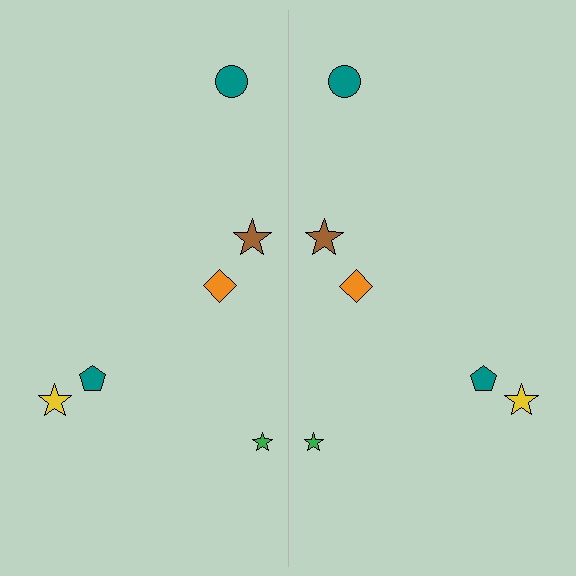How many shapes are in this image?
There are 12 shapes in this image.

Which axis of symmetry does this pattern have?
The pattern has a vertical axis of symmetry running through the center of the image.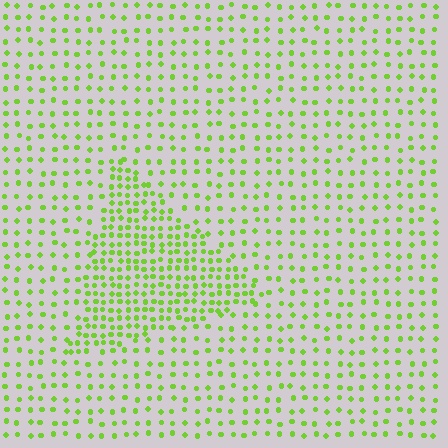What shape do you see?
I see a triangle.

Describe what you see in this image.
The image contains small lime elements arranged at two different densities. A triangle-shaped region is visible where the elements are more densely packed than the surrounding area.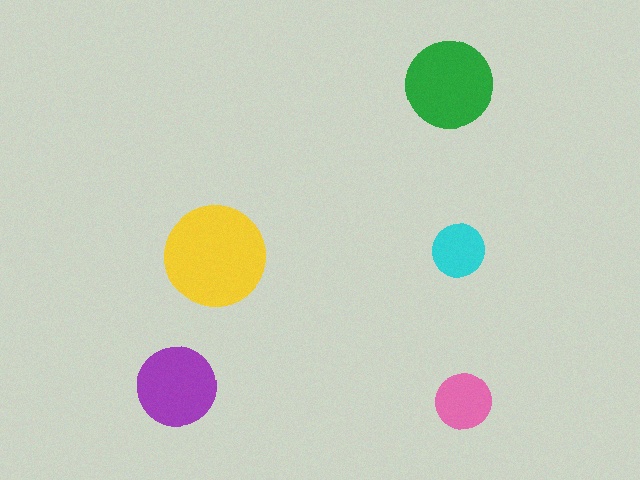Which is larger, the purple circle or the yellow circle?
The yellow one.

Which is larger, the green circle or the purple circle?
The green one.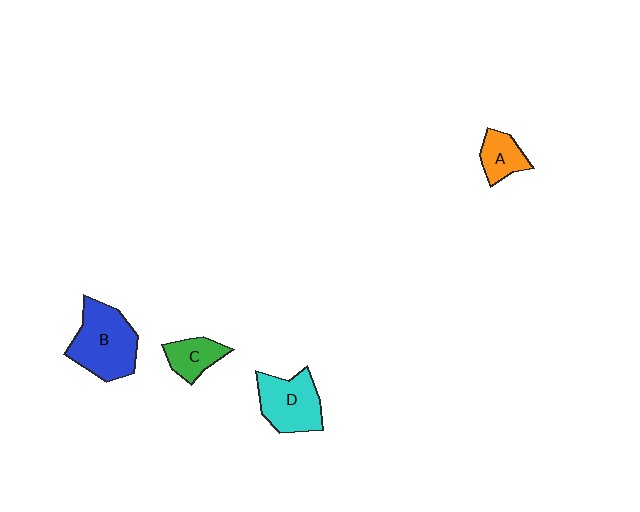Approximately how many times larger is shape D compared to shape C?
Approximately 1.8 times.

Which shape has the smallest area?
Shape A (orange).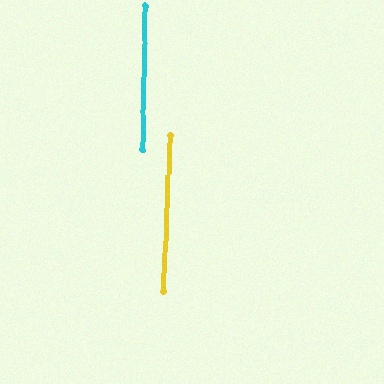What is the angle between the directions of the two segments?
Approximately 2 degrees.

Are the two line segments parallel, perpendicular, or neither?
Parallel — their directions differ by only 1.5°.